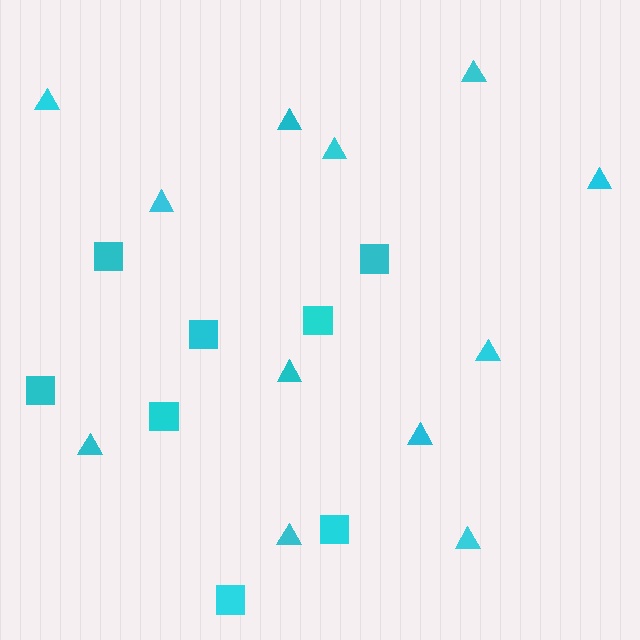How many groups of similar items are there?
There are 2 groups: one group of squares (8) and one group of triangles (12).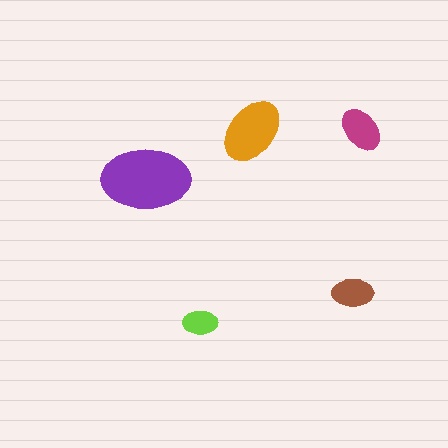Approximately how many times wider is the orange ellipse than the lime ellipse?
About 2 times wider.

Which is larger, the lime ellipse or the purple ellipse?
The purple one.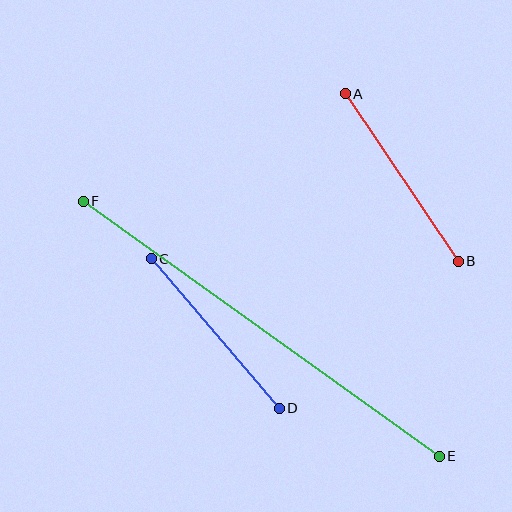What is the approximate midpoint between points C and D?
The midpoint is at approximately (215, 334) pixels.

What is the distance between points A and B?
The distance is approximately 202 pixels.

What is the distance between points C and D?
The distance is approximately 197 pixels.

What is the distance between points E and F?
The distance is approximately 438 pixels.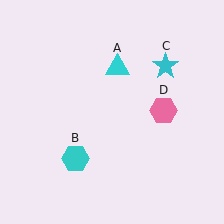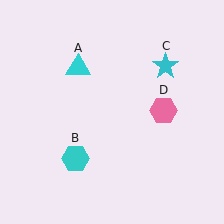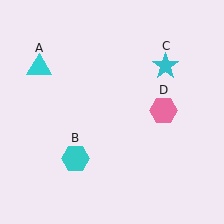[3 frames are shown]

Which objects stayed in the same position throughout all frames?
Cyan hexagon (object B) and cyan star (object C) and pink hexagon (object D) remained stationary.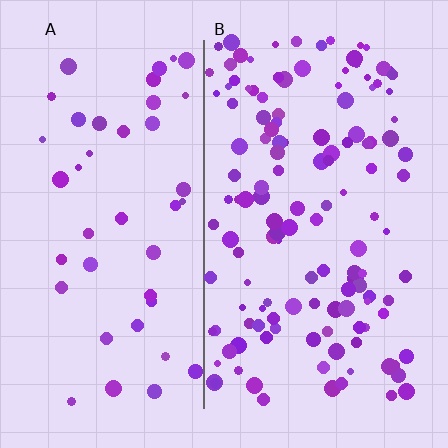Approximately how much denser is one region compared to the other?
Approximately 3.0× — region B over region A.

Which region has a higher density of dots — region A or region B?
B (the right).